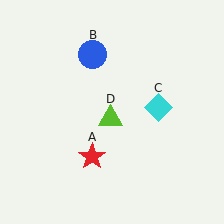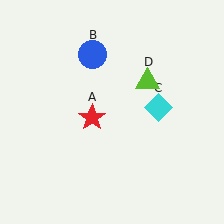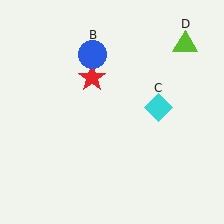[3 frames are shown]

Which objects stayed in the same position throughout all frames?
Blue circle (object B) and cyan diamond (object C) remained stationary.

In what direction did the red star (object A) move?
The red star (object A) moved up.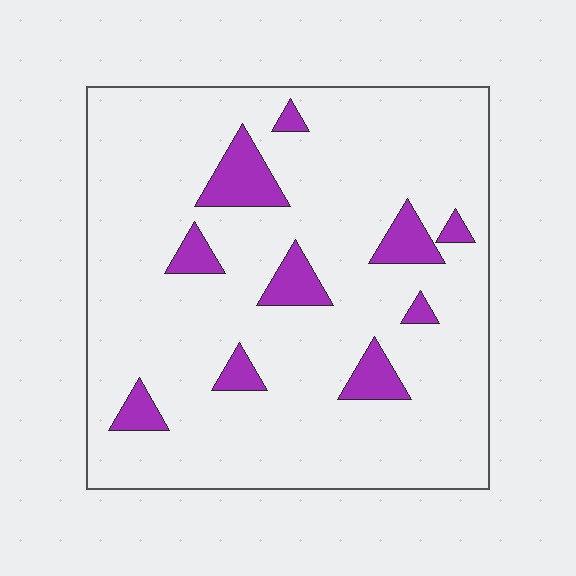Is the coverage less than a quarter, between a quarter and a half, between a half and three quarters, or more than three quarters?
Less than a quarter.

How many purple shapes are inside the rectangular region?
10.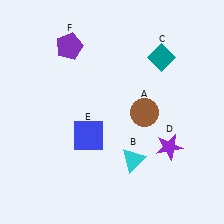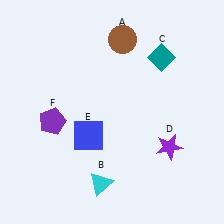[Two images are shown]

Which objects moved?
The objects that moved are: the brown circle (A), the cyan triangle (B), the purple pentagon (F).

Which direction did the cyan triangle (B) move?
The cyan triangle (B) moved left.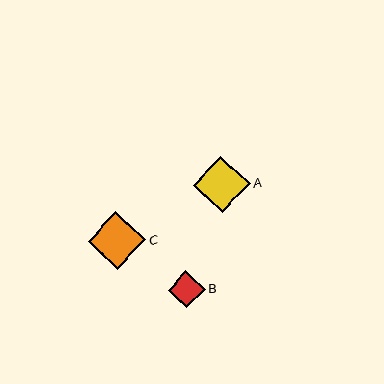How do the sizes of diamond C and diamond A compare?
Diamond C and diamond A are approximately the same size.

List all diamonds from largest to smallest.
From largest to smallest: C, A, B.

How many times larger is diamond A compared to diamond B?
Diamond A is approximately 1.5 times the size of diamond B.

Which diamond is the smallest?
Diamond B is the smallest with a size of approximately 37 pixels.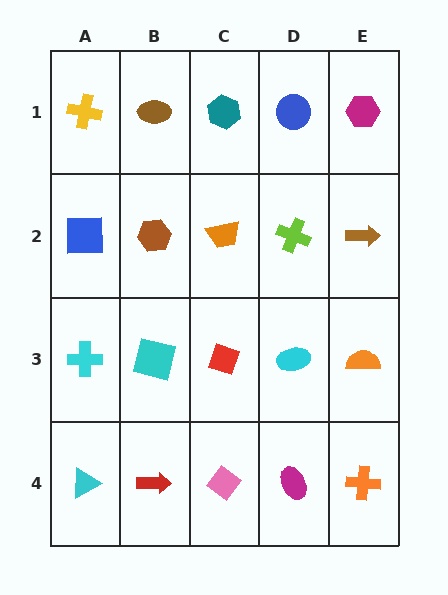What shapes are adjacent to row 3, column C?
An orange trapezoid (row 2, column C), a pink diamond (row 4, column C), a cyan square (row 3, column B), a cyan ellipse (row 3, column D).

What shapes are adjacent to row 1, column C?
An orange trapezoid (row 2, column C), a brown ellipse (row 1, column B), a blue circle (row 1, column D).